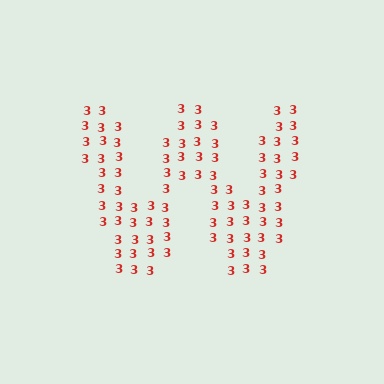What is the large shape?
The large shape is the letter W.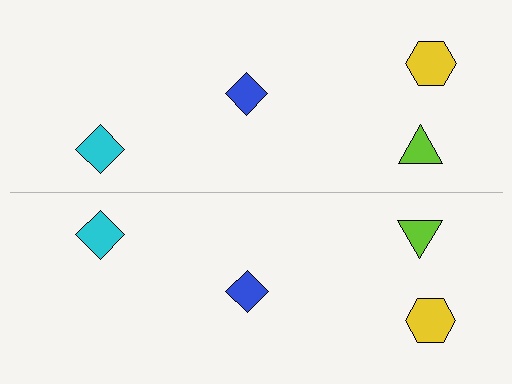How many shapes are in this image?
There are 8 shapes in this image.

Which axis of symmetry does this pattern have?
The pattern has a horizontal axis of symmetry running through the center of the image.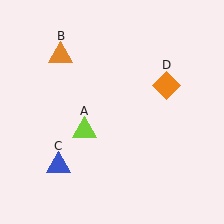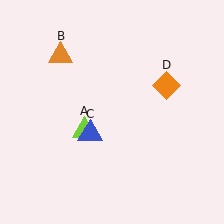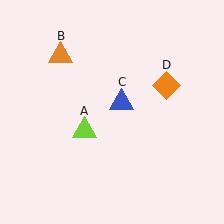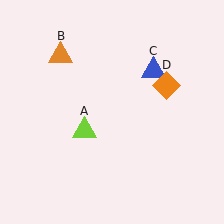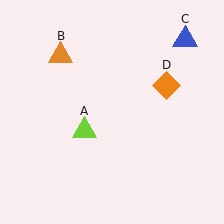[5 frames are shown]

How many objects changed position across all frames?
1 object changed position: blue triangle (object C).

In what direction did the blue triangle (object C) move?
The blue triangle (object C) moved up and to the right.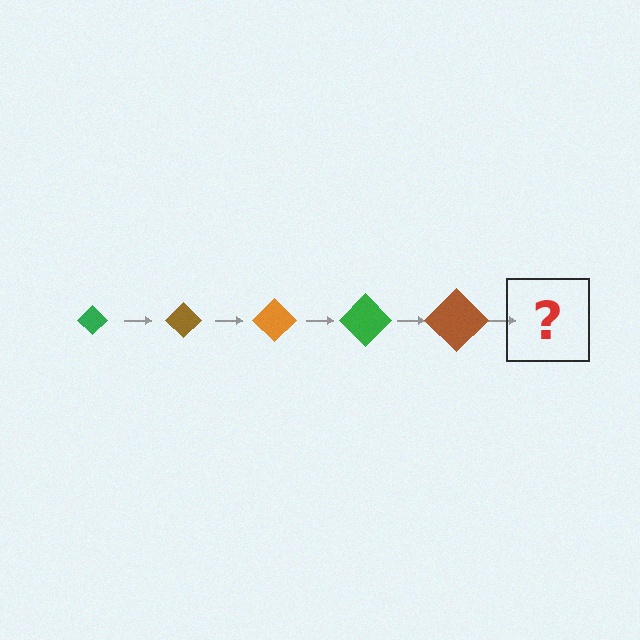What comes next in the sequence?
The next element should be an orange diamond, larger than the previous one.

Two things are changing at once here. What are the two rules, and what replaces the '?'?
The two rules are that the diamond grows larger each step and the color cycles through green, brown, and orange. The '?' should be an orange diamond, larger than the previous one.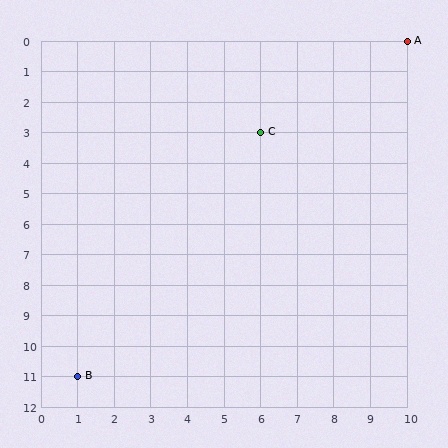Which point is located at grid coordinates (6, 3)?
Point C is at (6, 3).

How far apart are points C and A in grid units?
Points C and A are 4 columns and 3 rows apart (about 5.0 grid units diagonally).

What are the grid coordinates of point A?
Point A is at grid coordinates (10, 0).